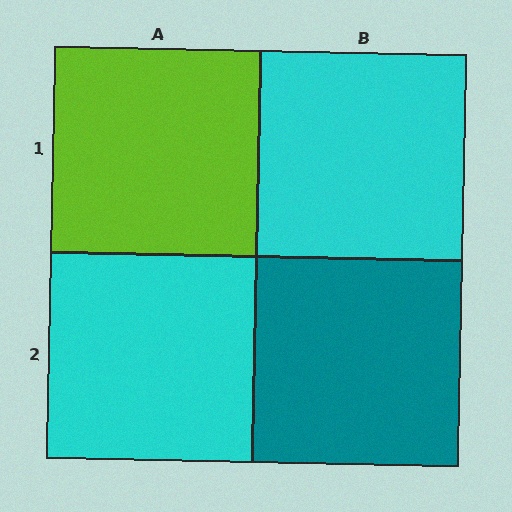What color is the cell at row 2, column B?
Teal.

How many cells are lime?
1 cell is lime.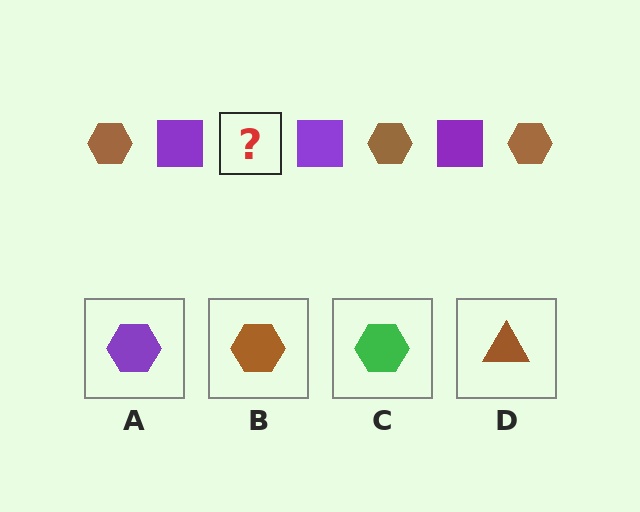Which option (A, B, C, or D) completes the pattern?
B.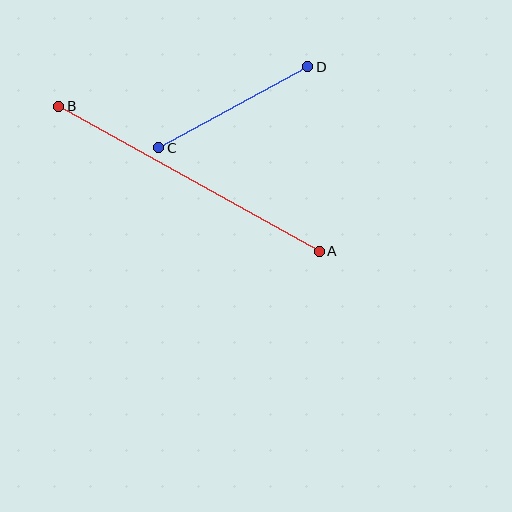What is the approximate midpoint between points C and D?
The midpoint is at approximately (233, 107) pixels.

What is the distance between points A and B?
The distance is approximately 298 pixels.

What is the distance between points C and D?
The distance is approximately 170 pixels.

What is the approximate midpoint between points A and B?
The midpoint is at approximately (189, 179) pixels.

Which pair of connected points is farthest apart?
Points A and B are farthest apart.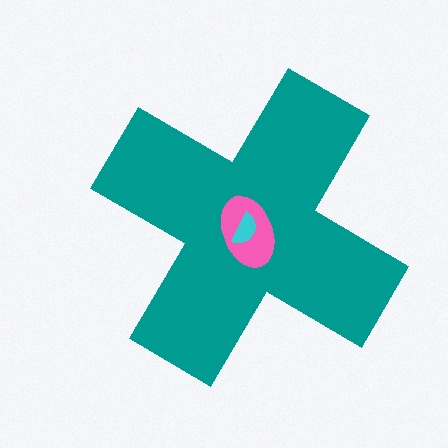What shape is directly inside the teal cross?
The pink ellipse.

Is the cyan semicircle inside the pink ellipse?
Yes.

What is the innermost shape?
The cyan semicircle.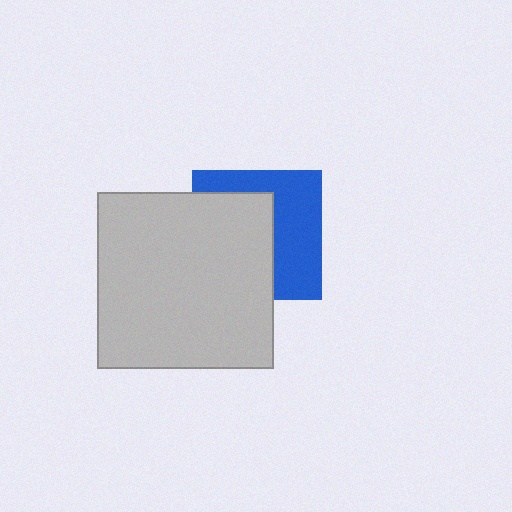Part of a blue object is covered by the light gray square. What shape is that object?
It is a square.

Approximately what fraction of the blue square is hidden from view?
Roughly 52% of the blue square is hidden behind the light gray square.